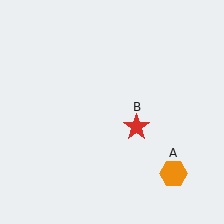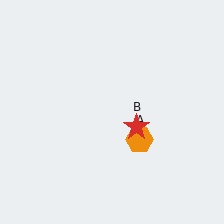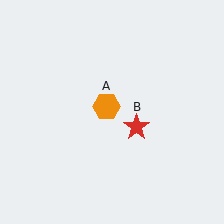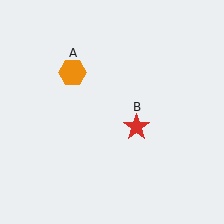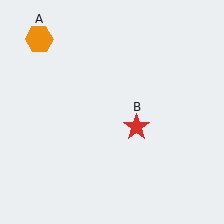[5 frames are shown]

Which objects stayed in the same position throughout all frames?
Red star (object B) remained stationary.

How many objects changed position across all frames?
1 object changed position: orange hexagon (object A).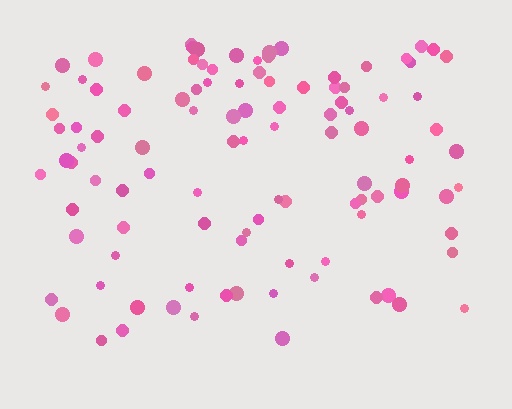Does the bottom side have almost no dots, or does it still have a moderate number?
Still a moderate number, just noticeably fewer than the top.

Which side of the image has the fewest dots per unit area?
The bottom.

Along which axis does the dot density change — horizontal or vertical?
Vertical.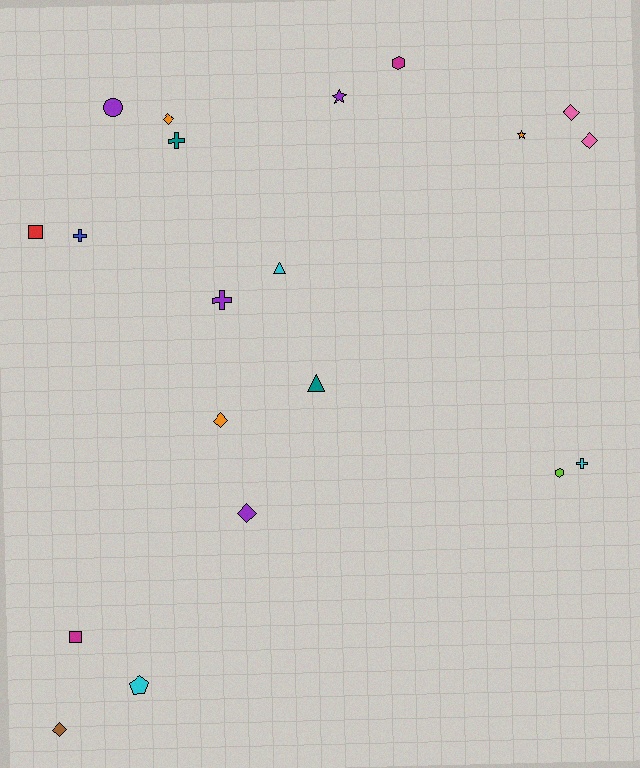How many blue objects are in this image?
There is 1 blue object.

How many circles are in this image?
There is 1 circle.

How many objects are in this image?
There are 20 objects.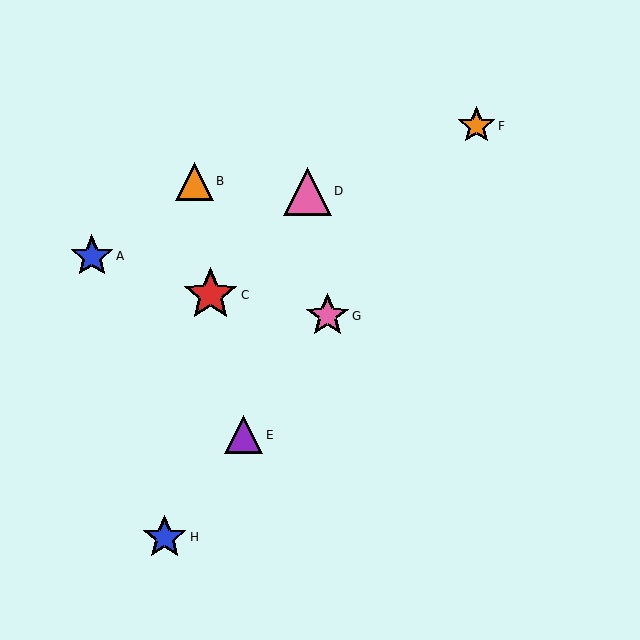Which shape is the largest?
The red star (labeled C) is the largest.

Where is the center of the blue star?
The center of the blue star is at (92, 256).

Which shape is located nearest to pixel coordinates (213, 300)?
The red star (labeled C) at (210, 295) is nearest to that location.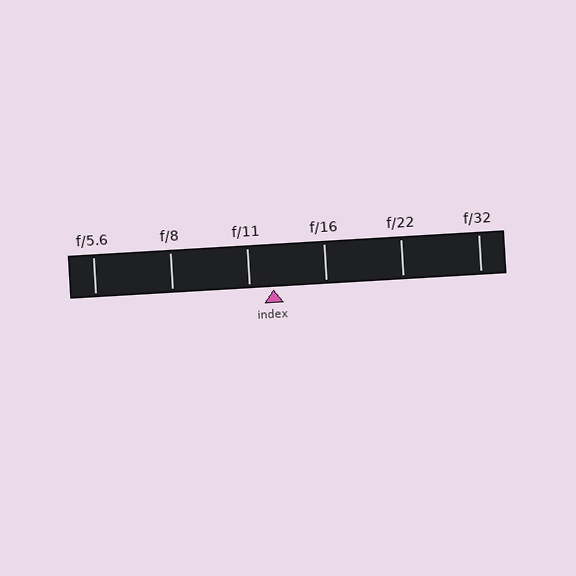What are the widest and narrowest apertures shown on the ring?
The widest aperture shown is f/5.6 and the narrowest is f/32.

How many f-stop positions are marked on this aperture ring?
There are 6 f-stop positions marked.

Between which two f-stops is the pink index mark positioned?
The index mark is between f/11 and f/16.